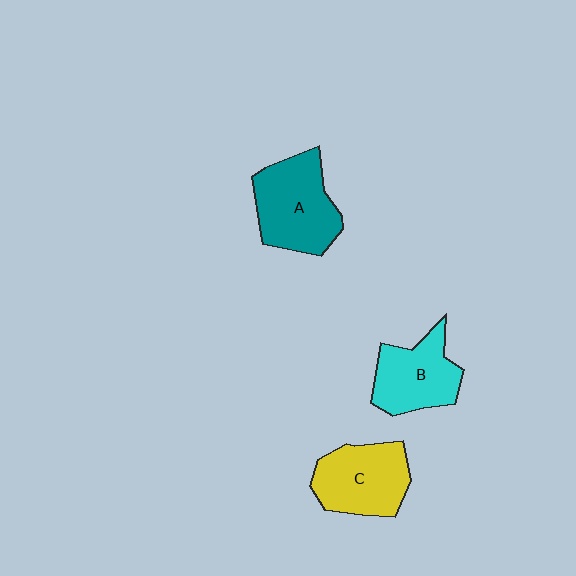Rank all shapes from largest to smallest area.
From largest to smallest: A (teal), C (yellow), B (cyan).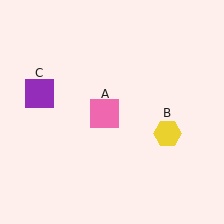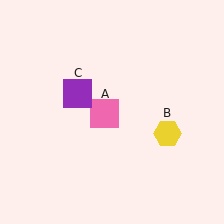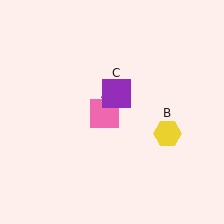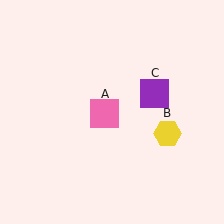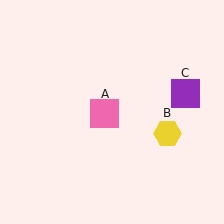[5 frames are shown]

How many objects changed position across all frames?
1 object changed position: purple square (object C).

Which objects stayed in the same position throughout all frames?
Pink square (object A) and yellow hexagon (object B) remained stationary.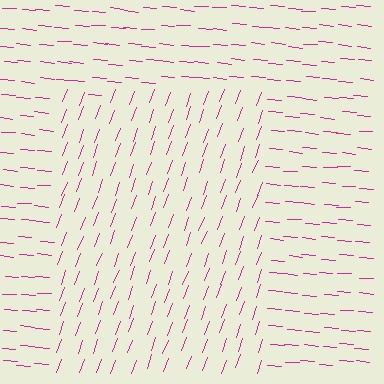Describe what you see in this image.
The image is filled with small magenta line segments. A rectangle region in the image has lines oriented differently from the surrounding lines, creating a visible texture boundary.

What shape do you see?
I see a rectangle.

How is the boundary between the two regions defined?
The boundary is defined purely by a change in line orientation (approximately 75 degrees difference). All lines are the same color and thickness.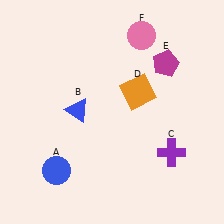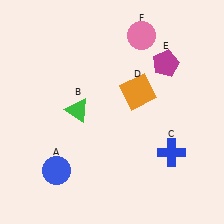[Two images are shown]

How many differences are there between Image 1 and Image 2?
There are 2 differences between the two images.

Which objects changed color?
B changed from blue to green. C changed from purple to blue.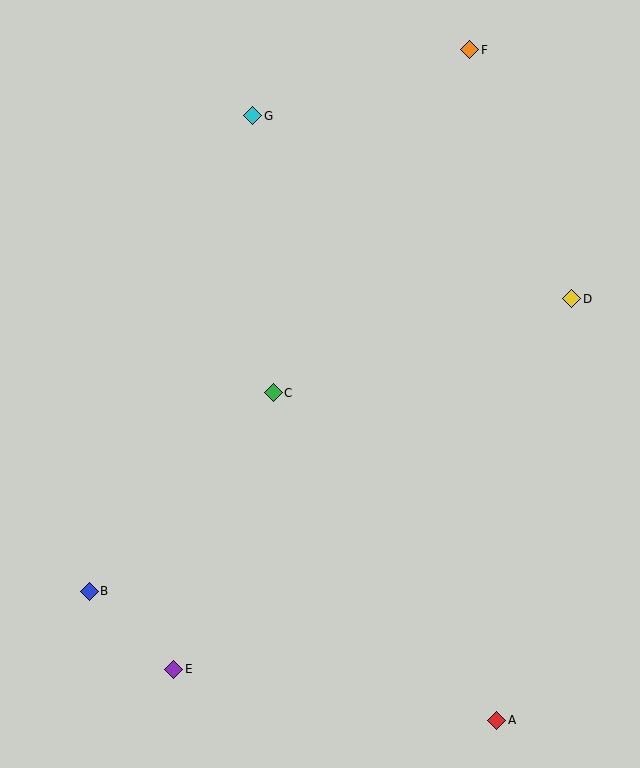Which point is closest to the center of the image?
Point C at (273, 393) is closest to the center.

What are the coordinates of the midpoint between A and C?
The midpoint between A and C is at (385, 556).